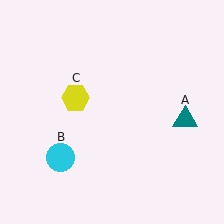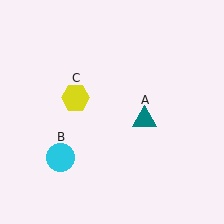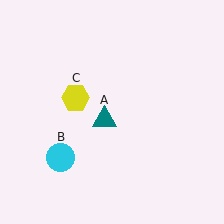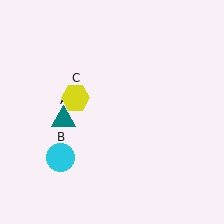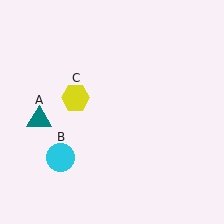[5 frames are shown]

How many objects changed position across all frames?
1 object changed position: teal triangle (object A).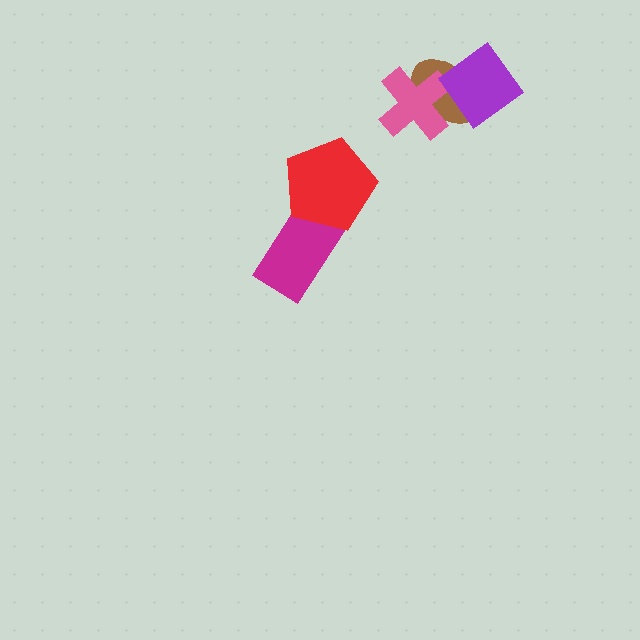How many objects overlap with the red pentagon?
1 object overlaps with the red pentagon.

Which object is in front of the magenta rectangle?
The red pentagon is in front of the magenta rectangle.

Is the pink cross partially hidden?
Yes, it is partially covered by another shape.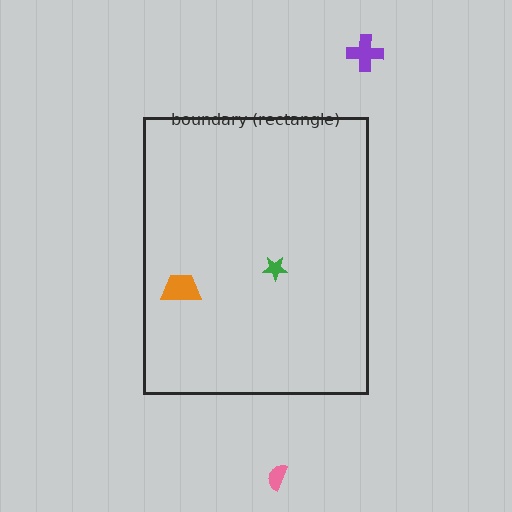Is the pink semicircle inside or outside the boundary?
Outside.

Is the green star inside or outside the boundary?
Inside.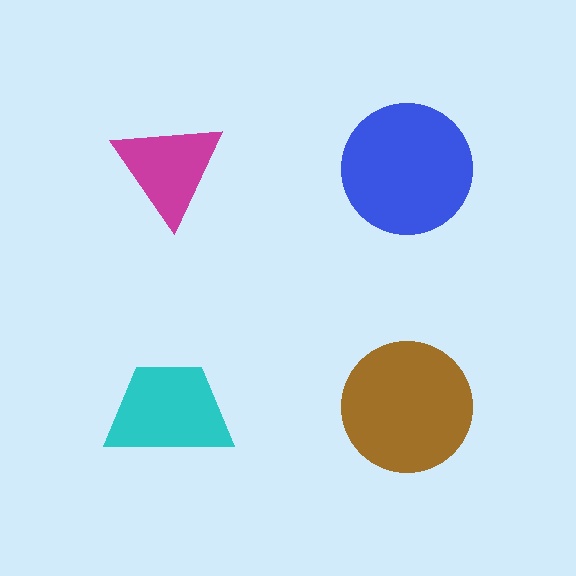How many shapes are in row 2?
2 shapes.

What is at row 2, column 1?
A cyan trapezoid.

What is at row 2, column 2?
A brown circle.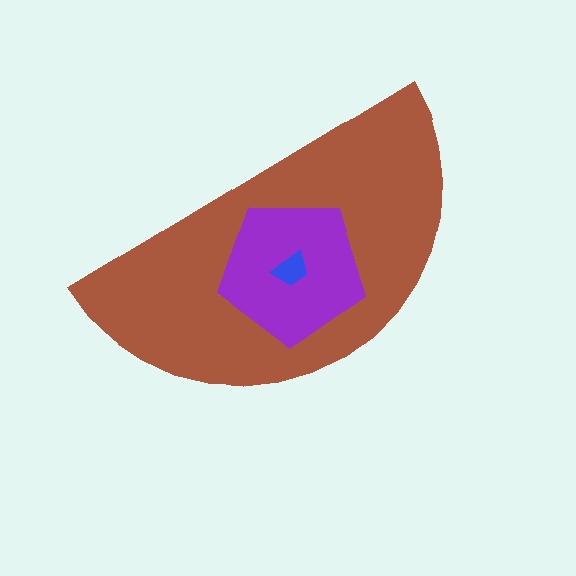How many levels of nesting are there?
3.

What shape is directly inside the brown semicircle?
The purple pentagon.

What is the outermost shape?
The brown semicircle.